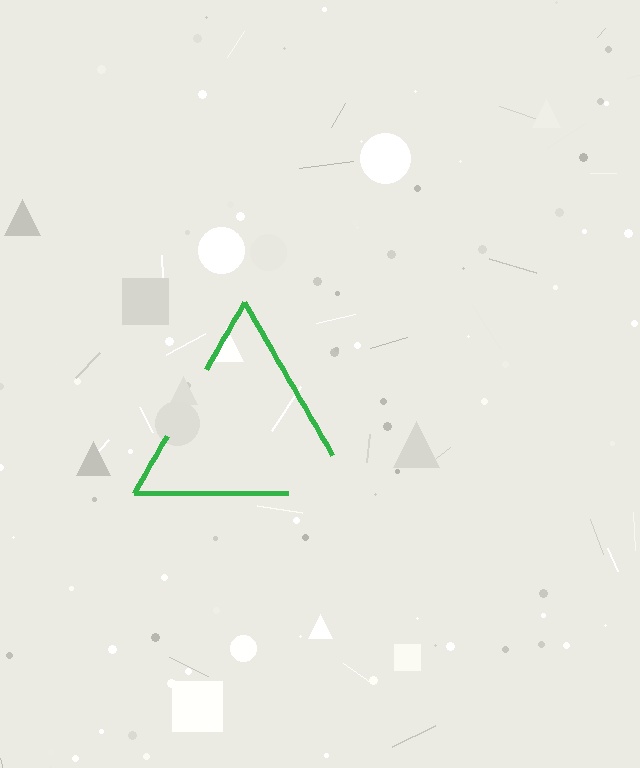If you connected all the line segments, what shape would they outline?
They would outline a triangle.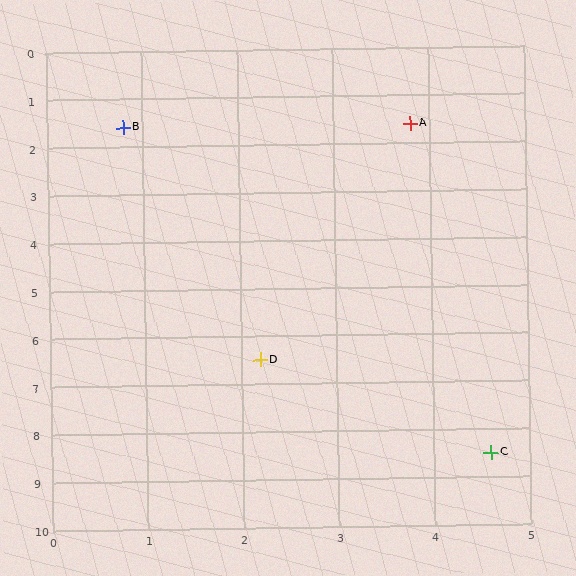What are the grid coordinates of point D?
Point D is at approximately (2.2, 6.5).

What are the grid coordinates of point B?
Point B is at approximately (0.8, 1.6).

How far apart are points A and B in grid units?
Points A and B are about 3.0 grid units apart.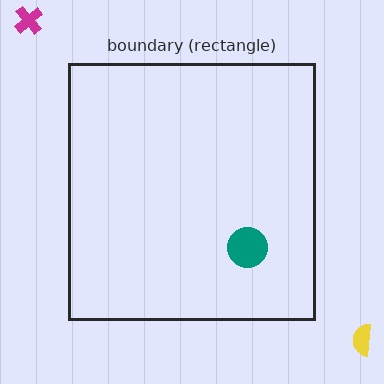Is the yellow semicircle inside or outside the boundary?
Outside.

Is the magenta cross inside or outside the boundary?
Outside.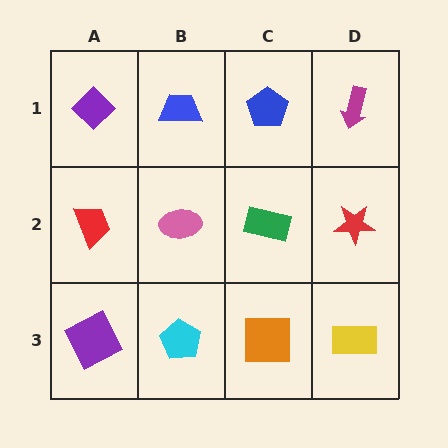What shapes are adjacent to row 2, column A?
A purple diamond (row 1, column A), a purple square (row 3, column A), a pink ellipse (row 2, column B).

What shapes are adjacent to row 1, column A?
A red trapezoid (row 2, column A), a blue trapezoid (row 1, column B).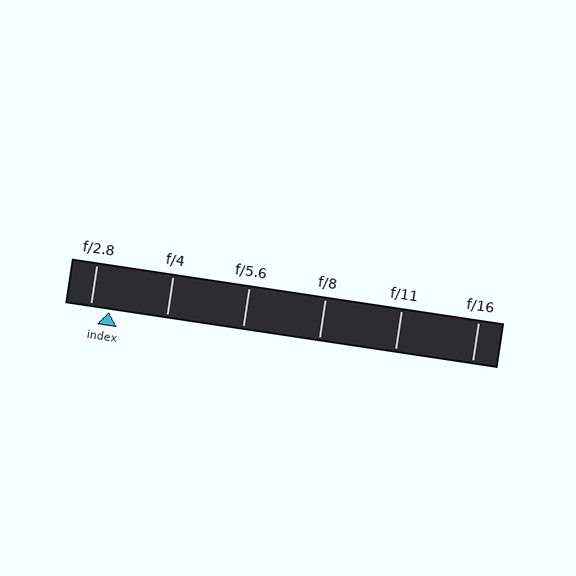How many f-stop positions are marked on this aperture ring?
There are 6 f-stop positions marked.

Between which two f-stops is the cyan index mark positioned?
The index mark is between f/2.8 and f/4.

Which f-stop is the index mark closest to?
The index mark is closest to f/2.8.